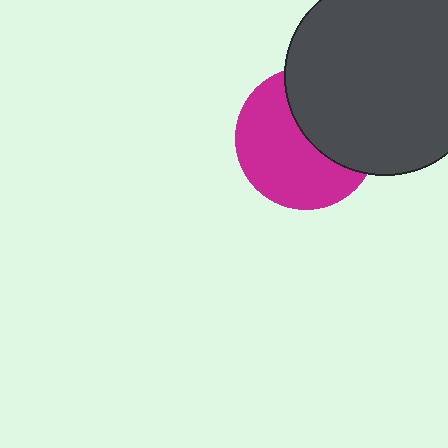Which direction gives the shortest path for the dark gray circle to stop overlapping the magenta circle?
Moving right gives the shortest separation.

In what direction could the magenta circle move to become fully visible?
The magenta circle could move left. That would shift it out from behind the dark gray circle entirely.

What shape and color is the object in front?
The object in front is a dark gray circle.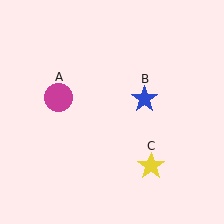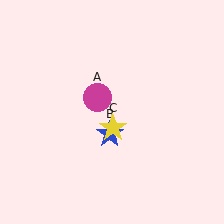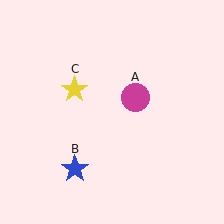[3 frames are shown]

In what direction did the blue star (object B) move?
The blue star (object B) moved down and to the left.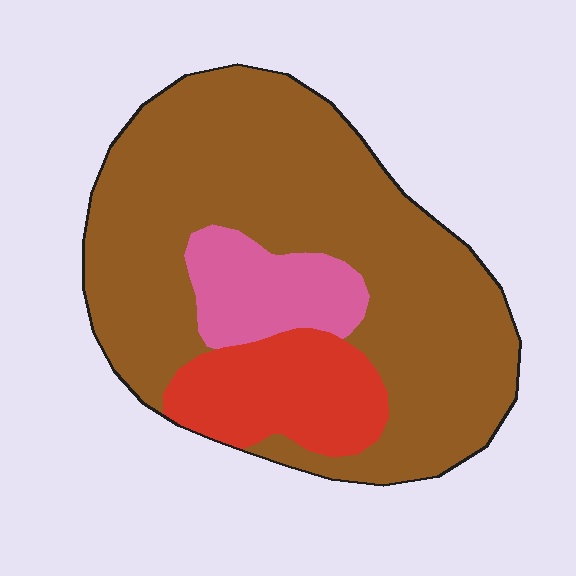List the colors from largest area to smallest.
From largest to smallest: brown, red, pink.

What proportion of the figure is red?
Red covers around 15% of the figure.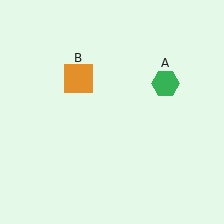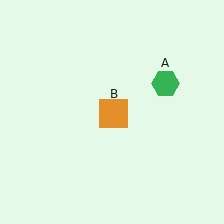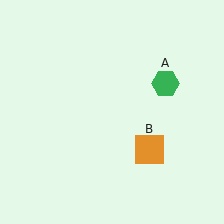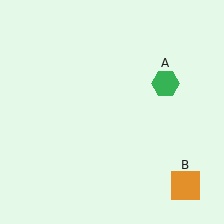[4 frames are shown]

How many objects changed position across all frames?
1 object changed position: orange square (object B).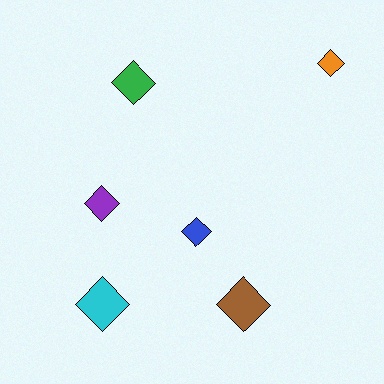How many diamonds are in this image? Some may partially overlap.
There are 6 diamonds.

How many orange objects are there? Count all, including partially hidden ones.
There is 1 orange object.